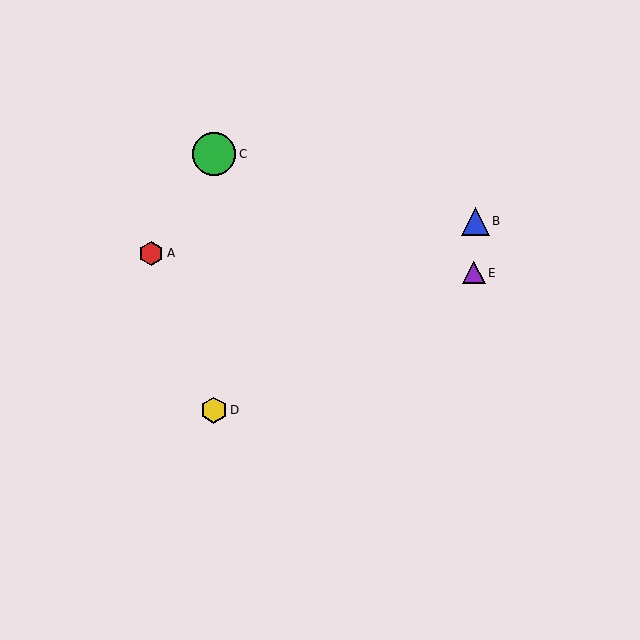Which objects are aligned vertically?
Objects C, D are aligned vertically.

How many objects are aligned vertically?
2 objects (C, D) are aligned vertically.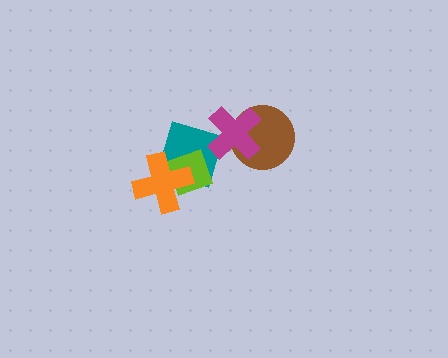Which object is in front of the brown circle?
The magenta cross is in front of the brown circle.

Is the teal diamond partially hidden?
Yes, it is partially covered by another shape.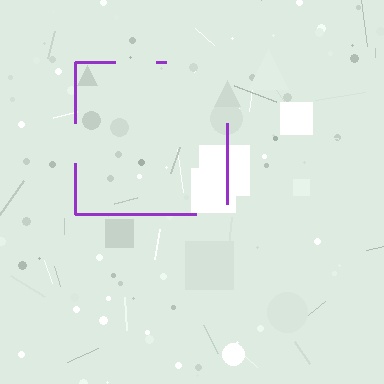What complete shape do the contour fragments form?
The contour fragments form a square.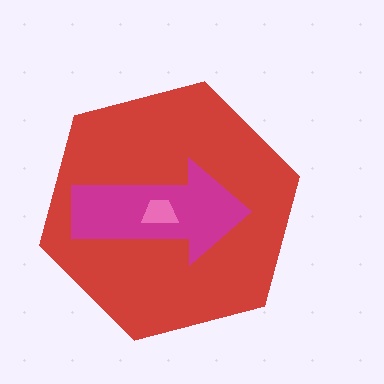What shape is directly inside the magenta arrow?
The pink trapezoid.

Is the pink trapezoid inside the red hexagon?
Yes.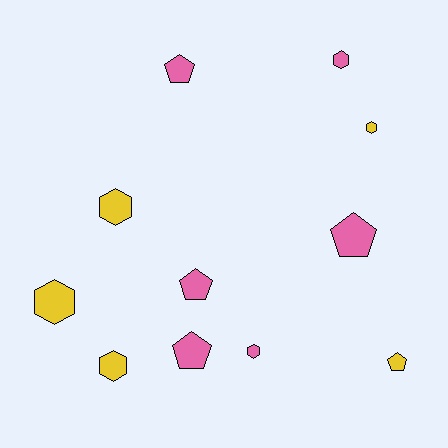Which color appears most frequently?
Pink, with 6 objects.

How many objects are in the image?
There are 11 objects.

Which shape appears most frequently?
Hexagon, with 6 objects.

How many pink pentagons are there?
There are 4 pink pentagons.